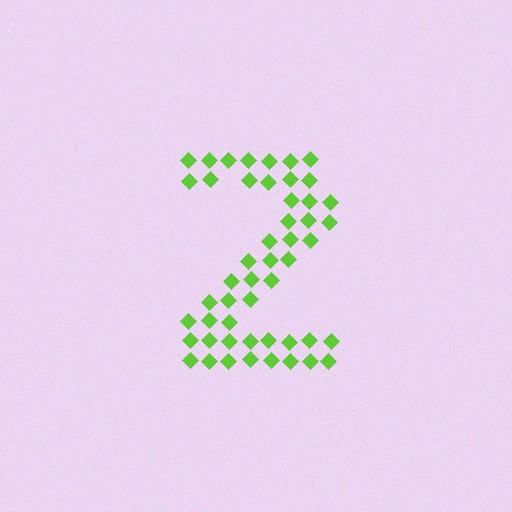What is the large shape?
The large shape is the digit 2.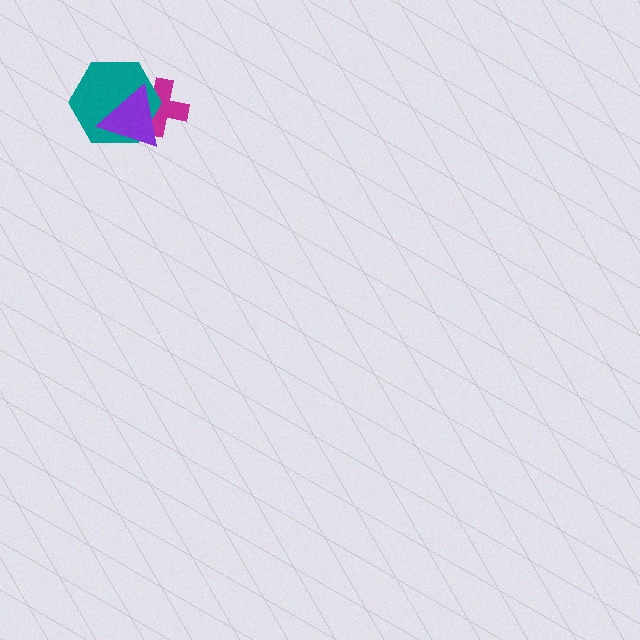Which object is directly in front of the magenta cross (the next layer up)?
The teal hexagon is directly in front of the magenta cross.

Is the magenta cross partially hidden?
Yes, it is partially covered by another shape.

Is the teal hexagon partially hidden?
Yes, it is partially covered by another shape.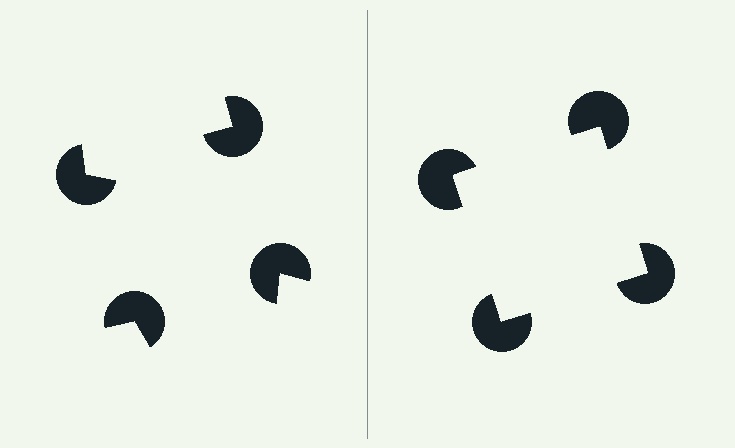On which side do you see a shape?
An illusory square appears on the right side. On the left side the wedge cuts are rotated, so no coherent shape forms.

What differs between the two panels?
The pac-man discs are positioned identically on both sides; only the wedge orientations differ. On the right they align to a square; on the left they are misaligned.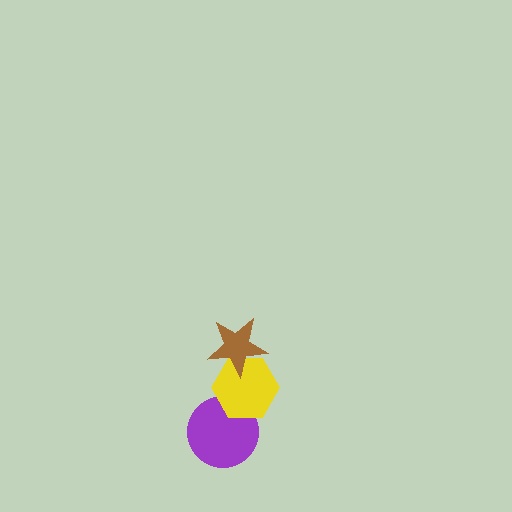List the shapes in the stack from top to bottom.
From top to bottom: the brown star, the yellow hexagon, the purple circle.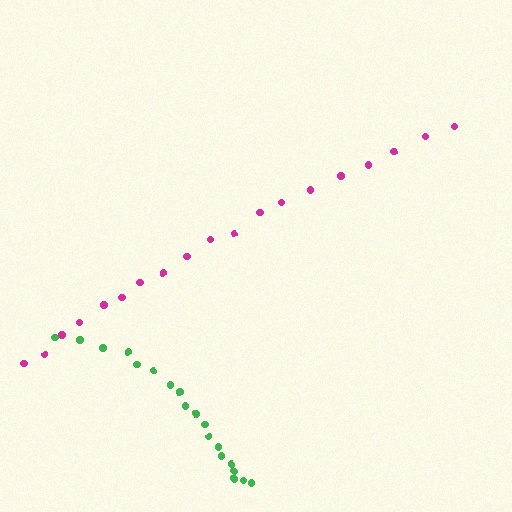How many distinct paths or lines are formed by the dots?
There are 2 distinct paths.